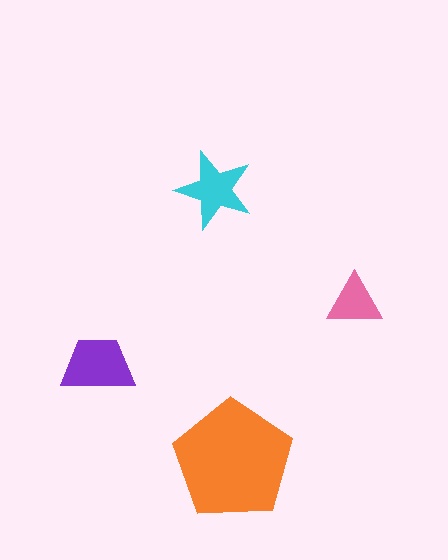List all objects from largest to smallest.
The orange pentagon, the purple trapezoid, the cyan star, the pink triangle.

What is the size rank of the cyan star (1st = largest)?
3rd.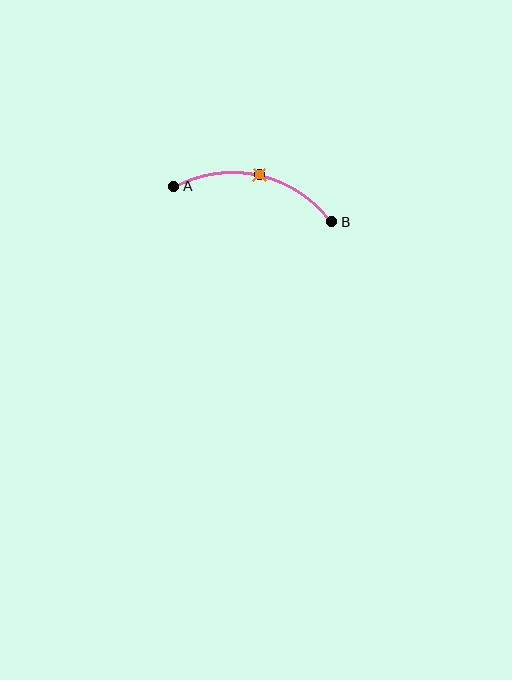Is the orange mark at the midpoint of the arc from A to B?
Yes. The orange mark lies on the arc at equal arc-length from both A and B — it is the arc midpoint.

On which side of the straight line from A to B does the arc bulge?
The arc bulges above the straight line connecting A and B.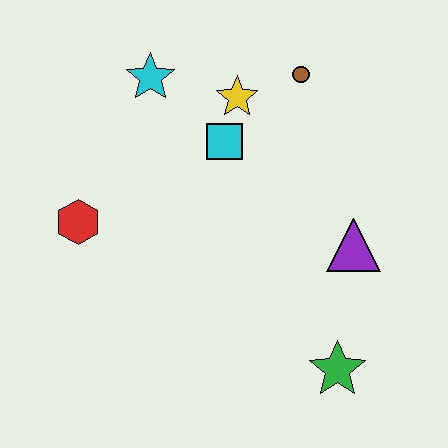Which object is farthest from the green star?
The cyan star is farthest from the green star.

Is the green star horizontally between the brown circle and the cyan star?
No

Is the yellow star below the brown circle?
Yes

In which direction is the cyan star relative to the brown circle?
The cyan star is to the left of the brown circle.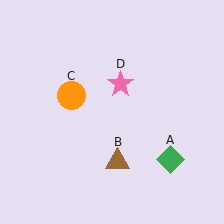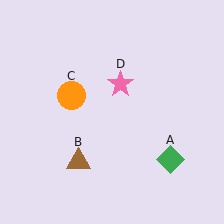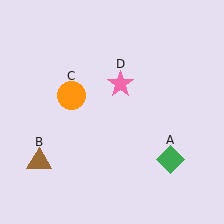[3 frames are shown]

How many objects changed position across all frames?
1 object changed position: brown triangle (object B).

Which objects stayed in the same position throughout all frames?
Green diamond (object A) and orange circle (object C) and pink star (object D) remained stationary.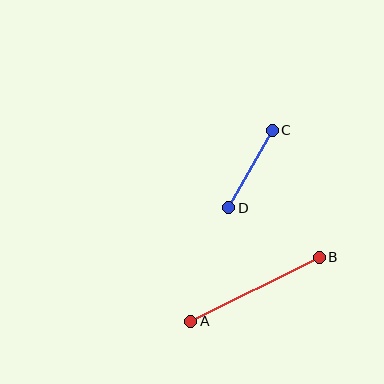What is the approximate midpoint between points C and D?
The midpoint is at approximately (250, 169) pixels.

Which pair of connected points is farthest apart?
Points A and B are farthest apart.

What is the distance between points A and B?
The distance is approximately 144 pixels.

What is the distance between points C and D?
The distance is approximately 89 pixels.